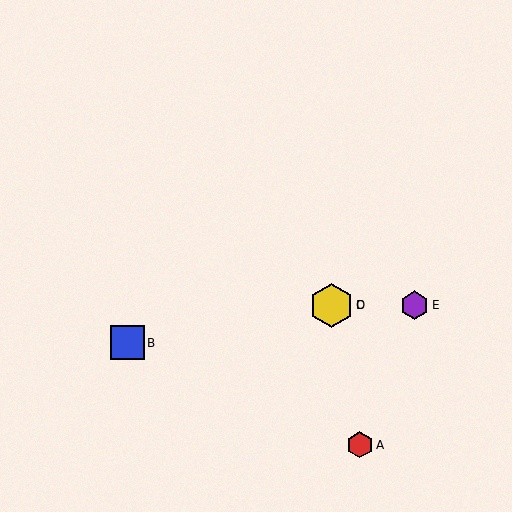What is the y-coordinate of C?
Object C is at y≈305.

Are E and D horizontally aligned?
Yes, both are at y≈305.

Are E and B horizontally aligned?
No, E is at y≈305 and B is at y≈343.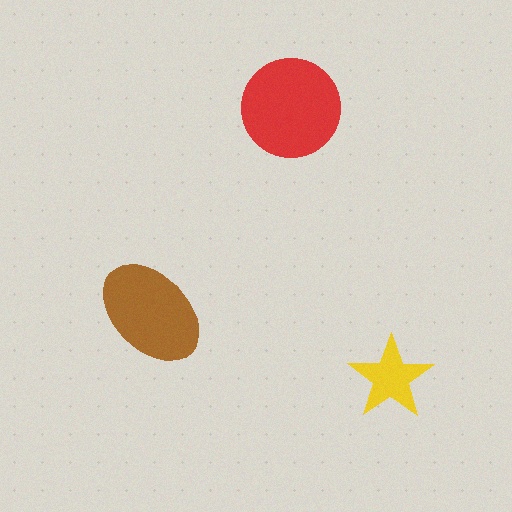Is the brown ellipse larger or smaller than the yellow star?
Larger.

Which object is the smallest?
The yellow star.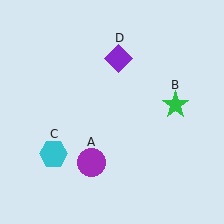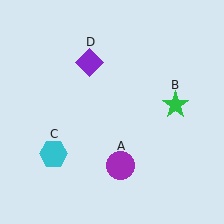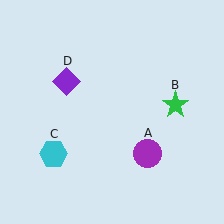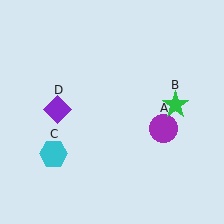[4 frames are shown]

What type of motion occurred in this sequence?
The purple circle (object A), purple diamond (object D) rotated counterclockwise around the center of the scene.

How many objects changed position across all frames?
2 objects changed position: purple circle (object A), purple diamond (object D).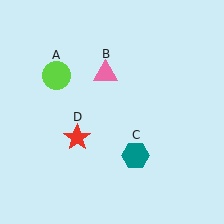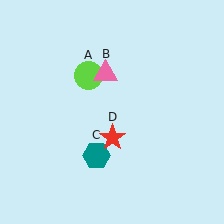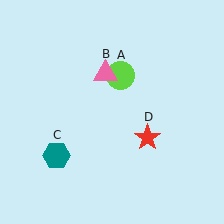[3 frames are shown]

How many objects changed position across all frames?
3 objects changed position: lime circle (object A), teal hexagon (object C), red star (object D).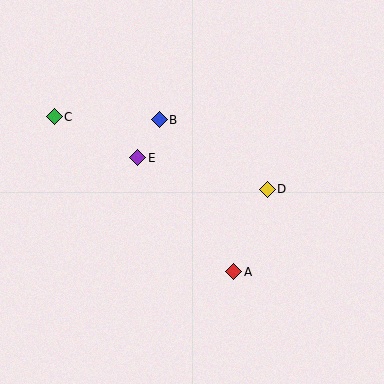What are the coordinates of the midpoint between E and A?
The midpoint between E and A is at (186, 215).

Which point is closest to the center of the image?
Point E at (138, 158) is closest to the center.